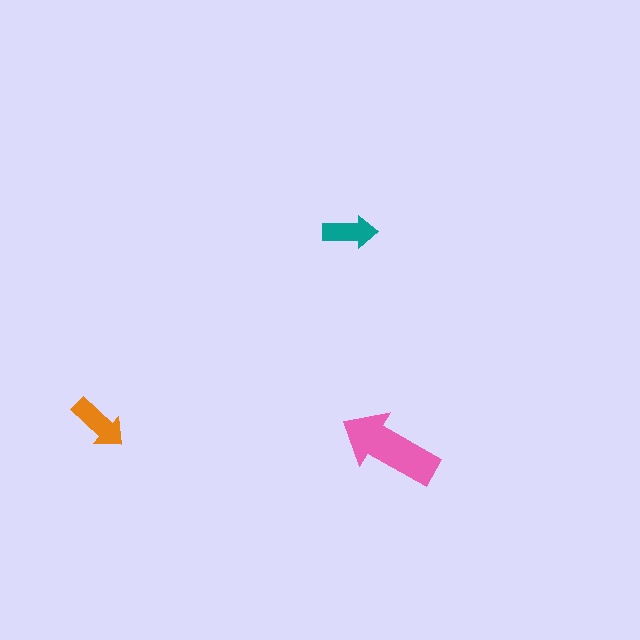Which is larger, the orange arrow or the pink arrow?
The pink one.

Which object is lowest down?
The pink arrow is bottommost.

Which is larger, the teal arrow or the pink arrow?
The pink one.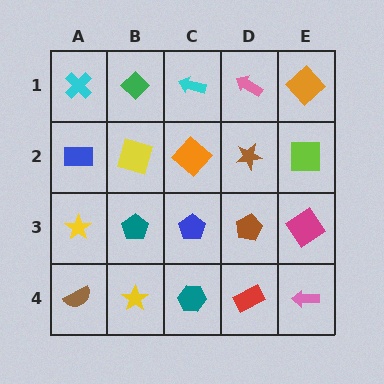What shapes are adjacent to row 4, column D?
A brown pentagon (row 3, column D), a teal hexagon (row 4, column C), a pink arrow (row 4, column E).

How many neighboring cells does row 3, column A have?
3.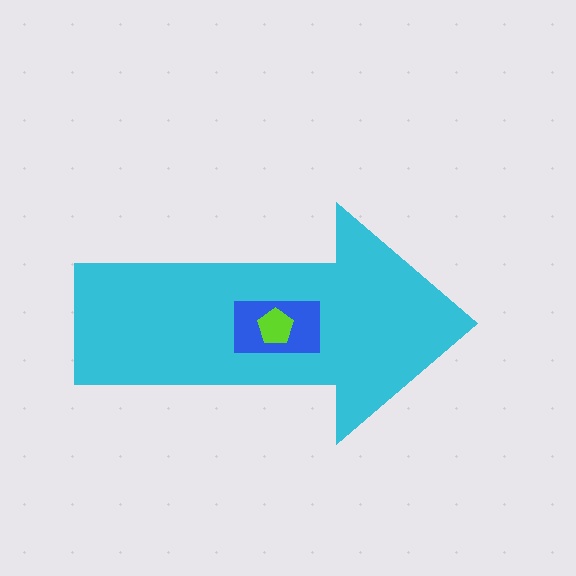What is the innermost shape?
The lime pentagon.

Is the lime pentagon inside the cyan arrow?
Yes.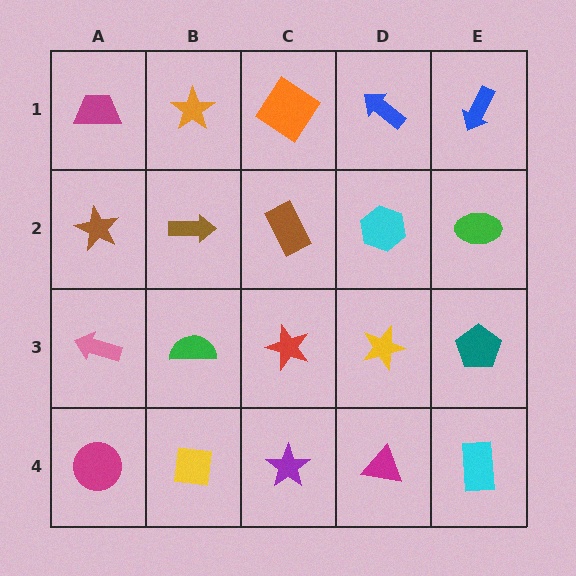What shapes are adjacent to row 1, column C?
A brown rectangle (row 2, column C), an orange star (row 1, column B), a blue arrow (row 1, column D).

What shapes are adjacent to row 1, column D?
A cyan hexagon (row 2, column D), an orange diamond (row 1, column C), a blue arrow (row 1, column E).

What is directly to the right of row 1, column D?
A blue arrow.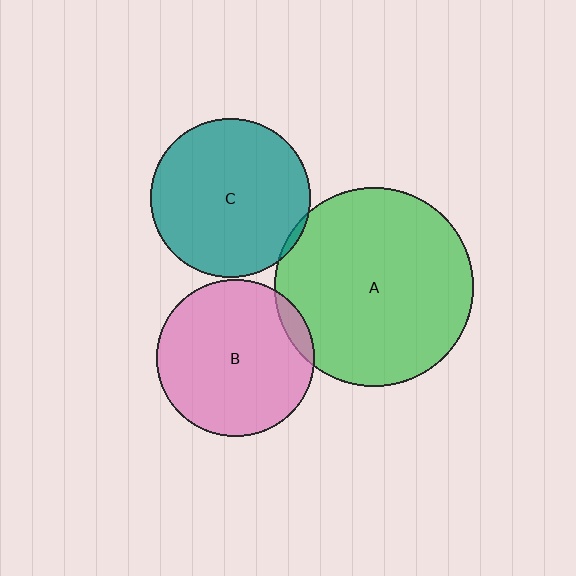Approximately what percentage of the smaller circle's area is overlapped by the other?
Approximately 5%.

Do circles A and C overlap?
Yes.